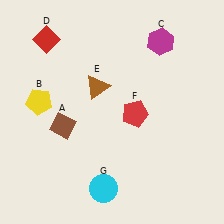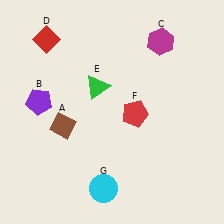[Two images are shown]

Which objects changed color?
B changed from yellow to purple. E changed from brown to green.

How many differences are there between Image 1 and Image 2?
There are 2 differences between the two images.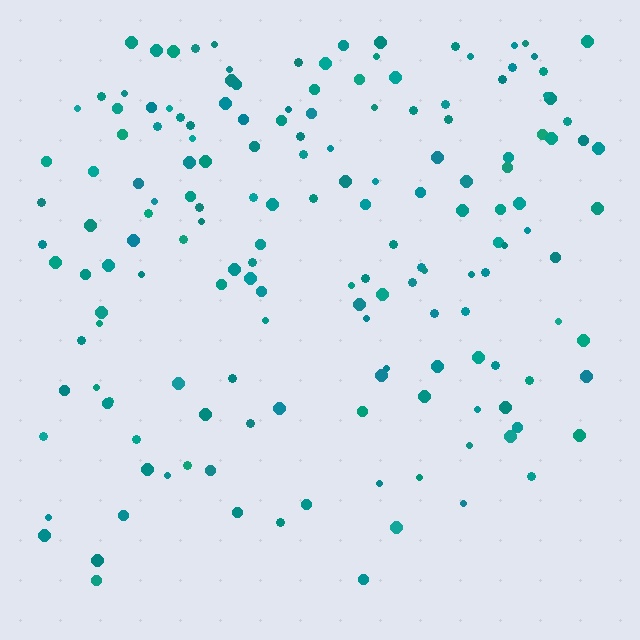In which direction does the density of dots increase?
From bottom to top, with the top side densest.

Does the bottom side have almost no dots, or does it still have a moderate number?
Still a moderate number, just noticeably fewer than the top.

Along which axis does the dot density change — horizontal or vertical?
Vertical.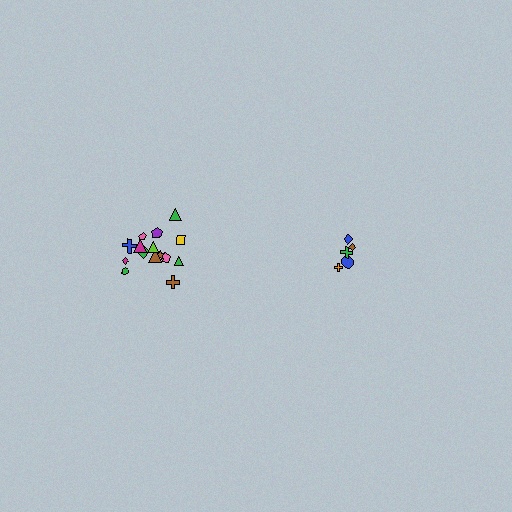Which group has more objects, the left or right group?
The left group.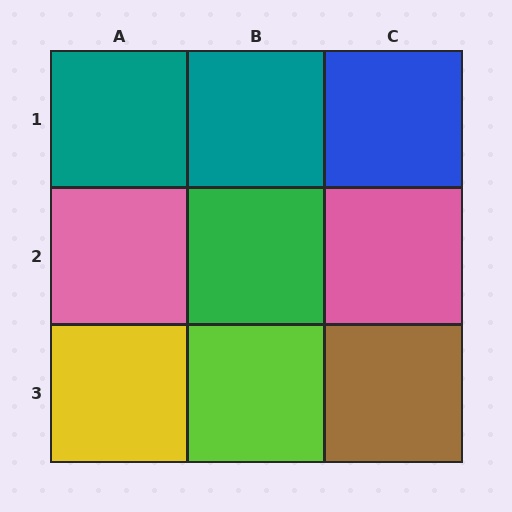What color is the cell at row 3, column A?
Yellow.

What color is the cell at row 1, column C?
Blue.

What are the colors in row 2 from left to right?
Pink, green, pink.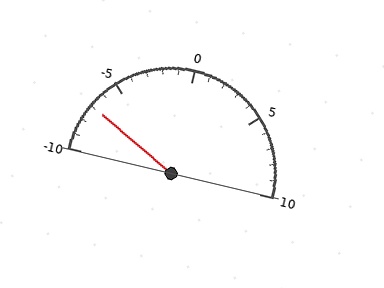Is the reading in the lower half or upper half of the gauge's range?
The reading is in the lower half of the range (-10 to 10).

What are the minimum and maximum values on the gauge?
The gauge ranges from -10 to 10.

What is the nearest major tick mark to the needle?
The nearest major tick mark is -5.